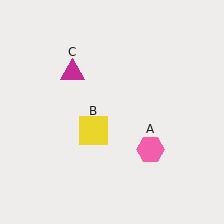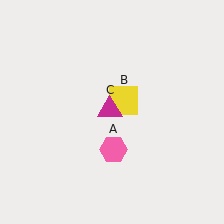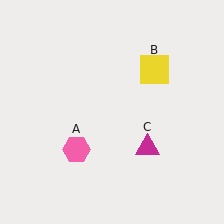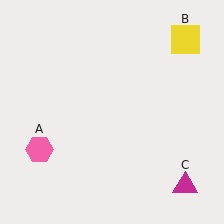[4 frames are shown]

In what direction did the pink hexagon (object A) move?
The pink hexagon (object A) moved left.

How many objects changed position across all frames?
3 objects changed position: pink hexagon (object A), yellow square (object B), magenta triangle (object C).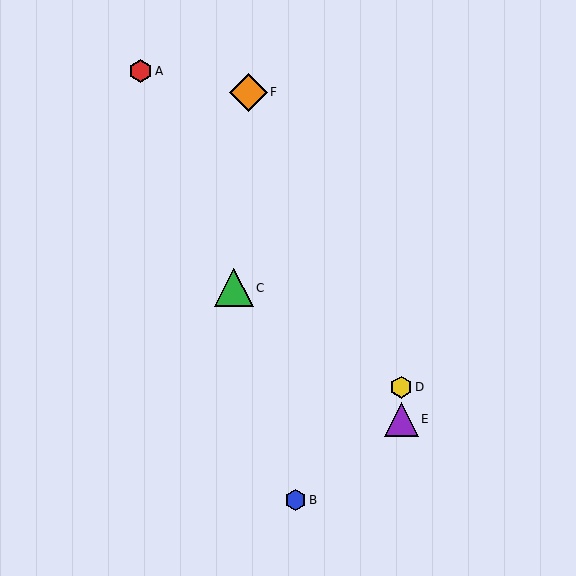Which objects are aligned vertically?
Objects D, E are aligned vertically.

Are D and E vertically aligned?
Yes, both are at x≈401.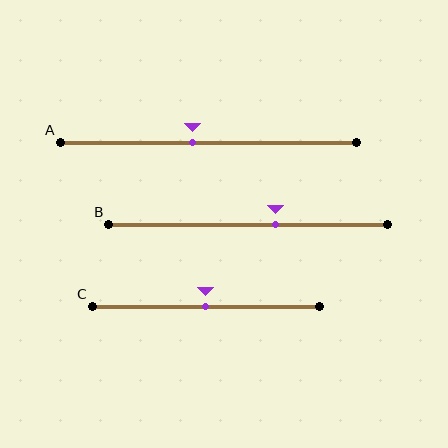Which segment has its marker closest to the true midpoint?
Segment C has its marker closest to the true midpoint.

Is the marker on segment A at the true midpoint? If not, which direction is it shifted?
No, the marker on segment A is shifted to the left by about 5% of the segment length.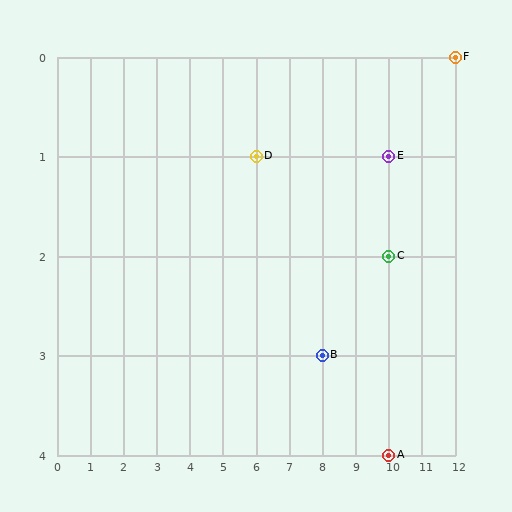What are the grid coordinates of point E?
Point E is at grid coordinates (10, 1).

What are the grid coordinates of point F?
Point F is at grid coordinates (12, 0).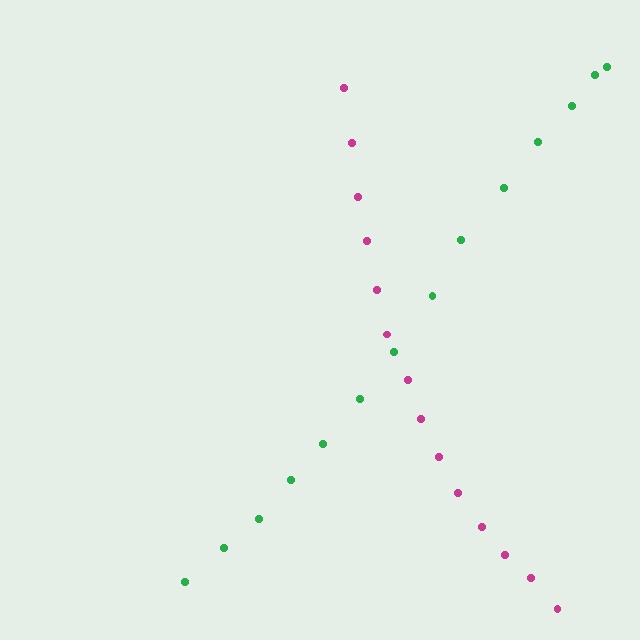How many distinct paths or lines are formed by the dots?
There are 2 distinct paths.